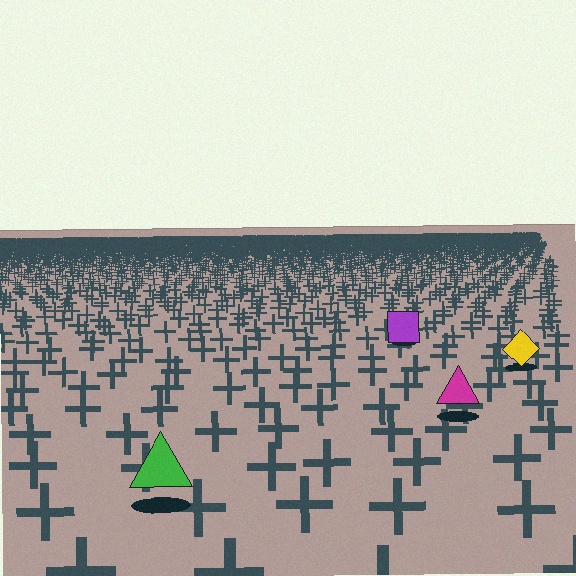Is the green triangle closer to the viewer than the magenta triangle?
Yes. The green triangle is closer — you can tell from the texture gradient: the ground texture is coarser near it.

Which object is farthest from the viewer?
The purple square is farthest from the viewer. It appears smaller and the ground texture around it is denser.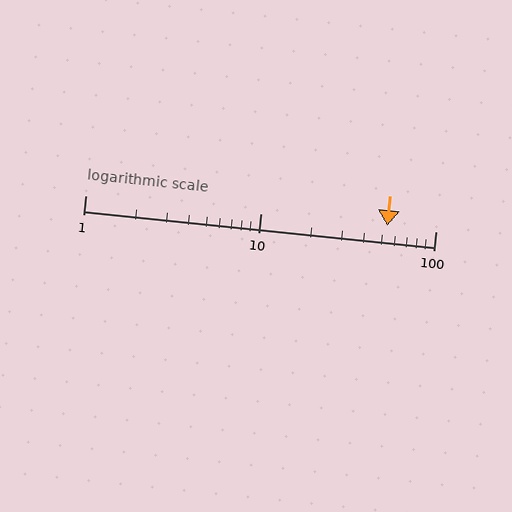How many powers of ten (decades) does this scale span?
The scale spans 2 decades, from 1 to 100.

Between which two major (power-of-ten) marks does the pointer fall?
The pointer is between 10 and 100.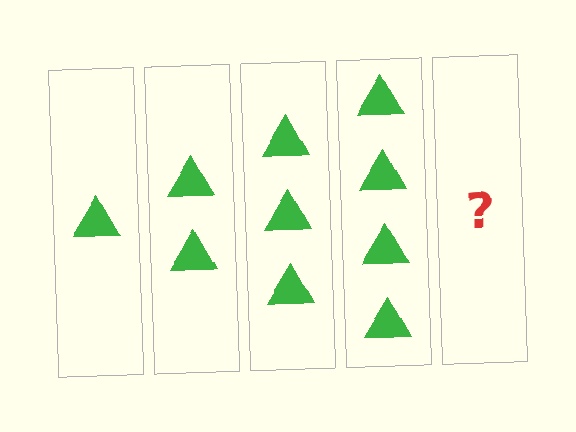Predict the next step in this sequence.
The next step is 5 triangles.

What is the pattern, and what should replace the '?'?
The pattern is that each step adds one more triangle. The '?' should be 5 triangles.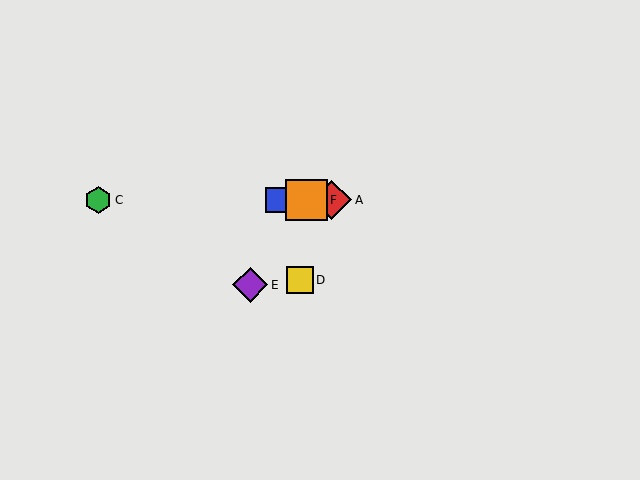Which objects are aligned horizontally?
Objects A, B, C, F are aligned horizontally.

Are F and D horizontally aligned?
No, F is at y≈200 and D is at y≈280.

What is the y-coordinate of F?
Object F is at y≈200.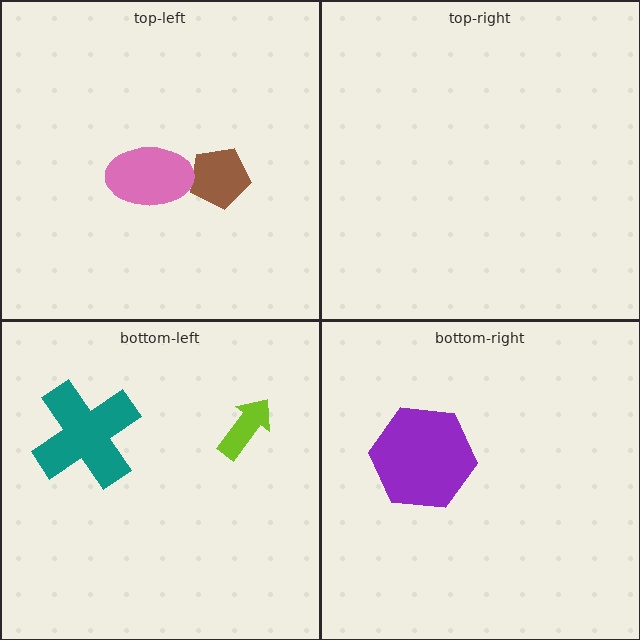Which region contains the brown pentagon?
The top-left region.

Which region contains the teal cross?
The bottom-left region.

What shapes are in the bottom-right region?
The purple hexagon.